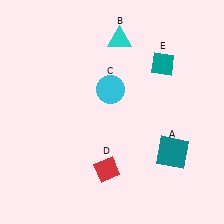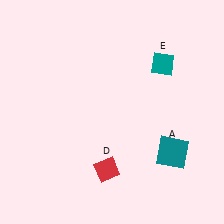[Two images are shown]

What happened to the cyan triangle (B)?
The cyan triangle (B) was removed in Image 2. It was in the top-right area of Image 1.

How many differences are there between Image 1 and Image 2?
There are 2 differences between the two images.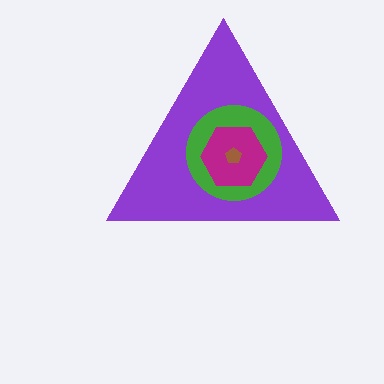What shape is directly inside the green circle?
The magenta hexagon.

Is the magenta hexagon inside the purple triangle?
Yes.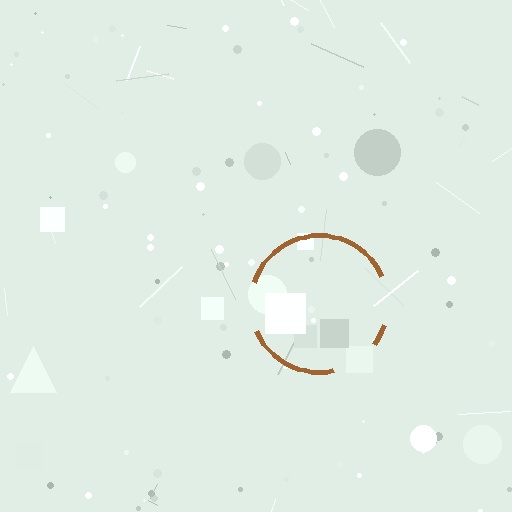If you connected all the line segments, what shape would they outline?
They would outline a circle.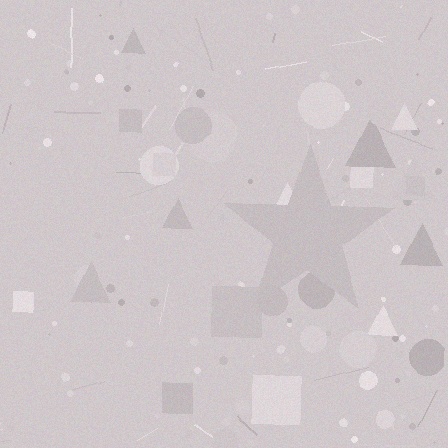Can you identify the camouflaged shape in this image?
The camouflaged shape is a star.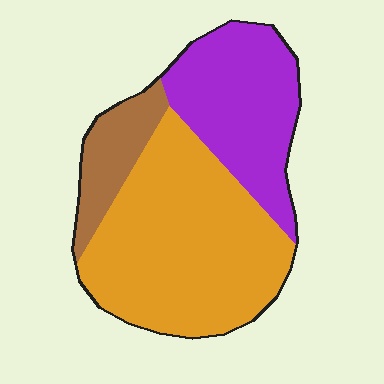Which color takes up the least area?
Brown, at roughly 15%.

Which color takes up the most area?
Orange, at roughly 55%.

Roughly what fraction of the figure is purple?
Purple takes up about one third (1/3) of the figure.